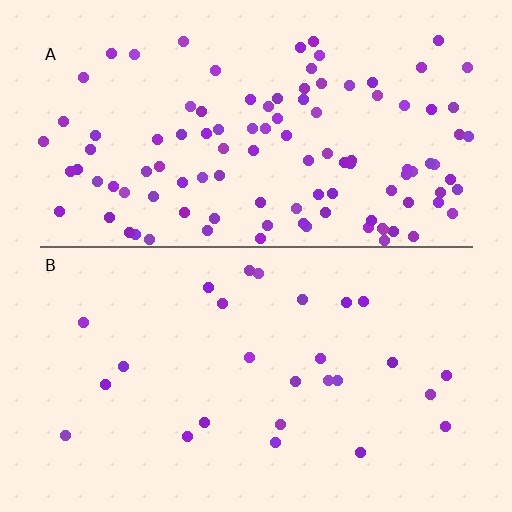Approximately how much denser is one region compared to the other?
Approximately 4.2× — region A over region B.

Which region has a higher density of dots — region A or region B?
A (the top).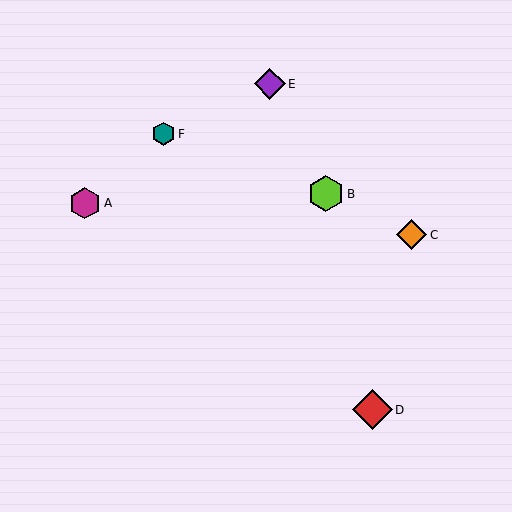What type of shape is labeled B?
Shape B is a lime hexagon.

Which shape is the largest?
The red diamond (labeled D) is the largest.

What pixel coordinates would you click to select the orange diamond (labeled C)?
Click at (412, 235) to select the orange diamond C.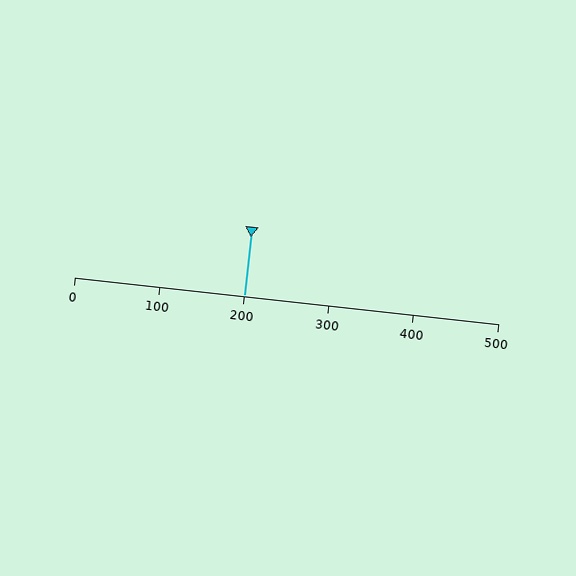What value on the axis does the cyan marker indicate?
The marker indicates approximately 200.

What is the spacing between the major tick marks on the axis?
The major ticks are spaced 100 apart.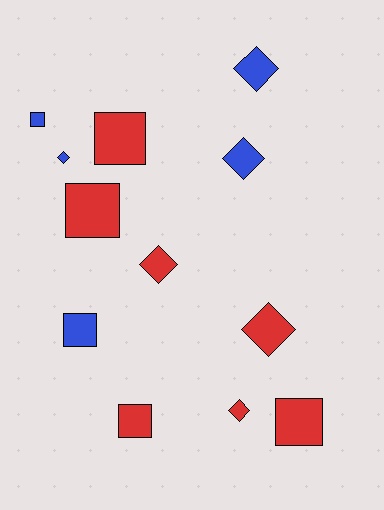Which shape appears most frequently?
Square, with 6 objects.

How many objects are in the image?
There are 12 objects.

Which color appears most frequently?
Red, with 7 objects.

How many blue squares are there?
There are 2 blue squares.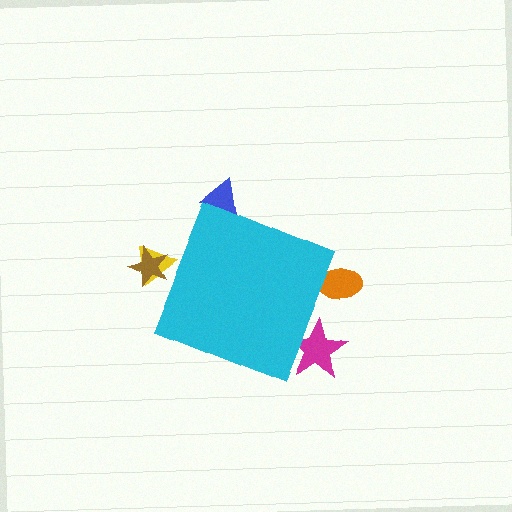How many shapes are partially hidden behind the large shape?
5 shapes are partially hidden.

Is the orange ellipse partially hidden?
Yes, the orange ellipse is partially hidden behind the cyan diamond.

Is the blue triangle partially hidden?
Yes, the blue triangle is partially hidden behind the cyan diamond.